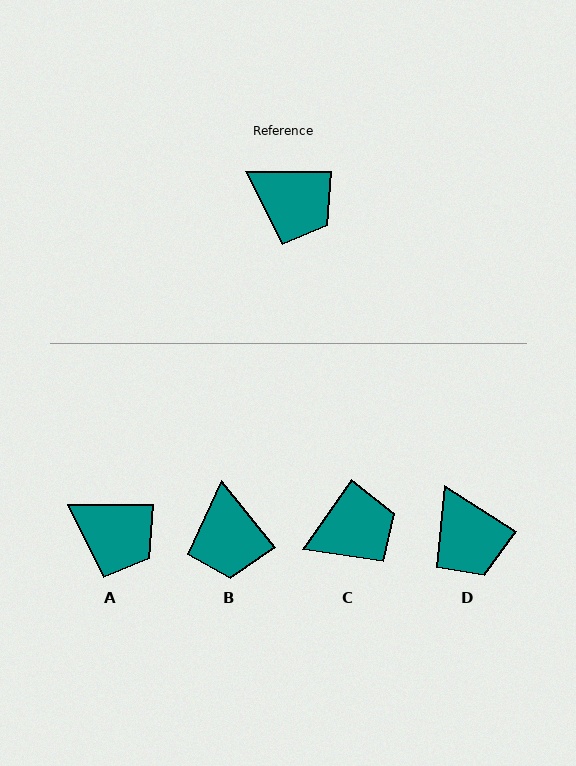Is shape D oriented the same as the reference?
No, it is off by about 32 degrees.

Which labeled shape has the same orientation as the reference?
A.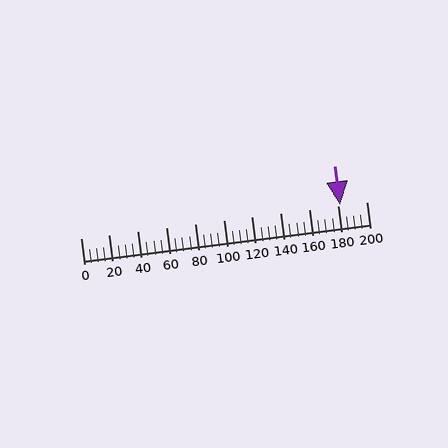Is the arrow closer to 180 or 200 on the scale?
The arrow is closer to 180.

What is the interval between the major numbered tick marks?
The major tick marks are spaced 20 units apart.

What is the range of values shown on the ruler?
The ruler shows values from 0 to 200.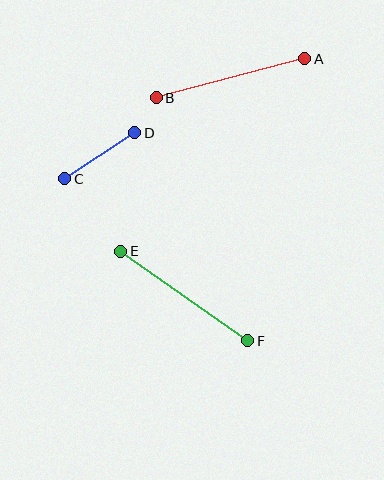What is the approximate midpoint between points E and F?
The midpoint is at approximately (184, 296) pixels.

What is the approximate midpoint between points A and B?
The midpoint is at approximately (230, 78) pixels.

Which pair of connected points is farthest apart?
Points E and F are farthest apart.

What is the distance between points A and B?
The distance is approximately 154 pixels.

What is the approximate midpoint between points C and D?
The midpoint is at approximately (100, 156) pixels.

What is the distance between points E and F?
The distance is approximately 156 pixels.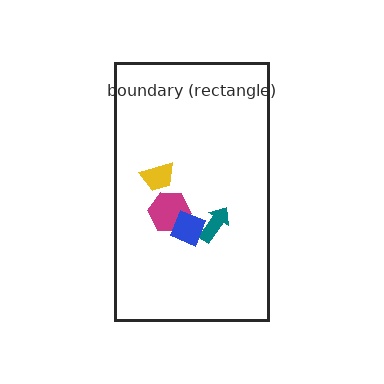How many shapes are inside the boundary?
4 inside, 0 outside.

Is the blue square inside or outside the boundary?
Inside.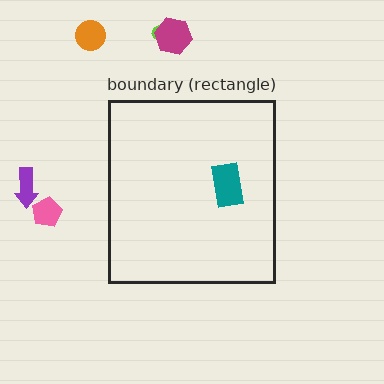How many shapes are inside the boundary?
1 inside, 5 outside.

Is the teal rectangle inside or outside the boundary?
Inside.